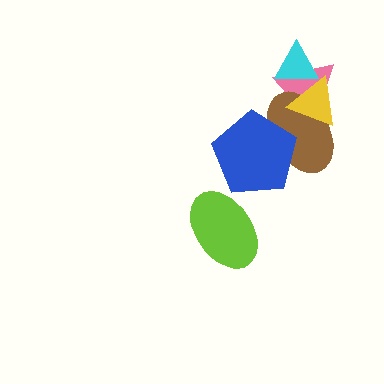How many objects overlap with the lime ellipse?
0 objects overlap with the lime ellipse.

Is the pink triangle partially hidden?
Yes, it is partially covered by another shape.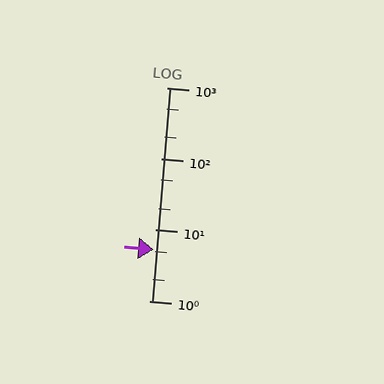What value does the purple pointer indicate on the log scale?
The pointer indicates approximately 5.3.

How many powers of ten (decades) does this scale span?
The scale spans 3 decades, from 1 to 1000.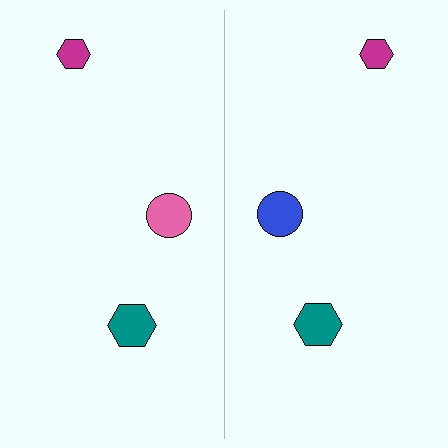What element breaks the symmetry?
The blue circle on the right side breaks the symmetry — its mirror counterpart is pink.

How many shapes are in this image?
There are 6 shapes in this image.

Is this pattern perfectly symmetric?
No, the pattern is not perfectly symmetric. The blue circle on the right side breaks the symmetry — its mirror counterpart is pink.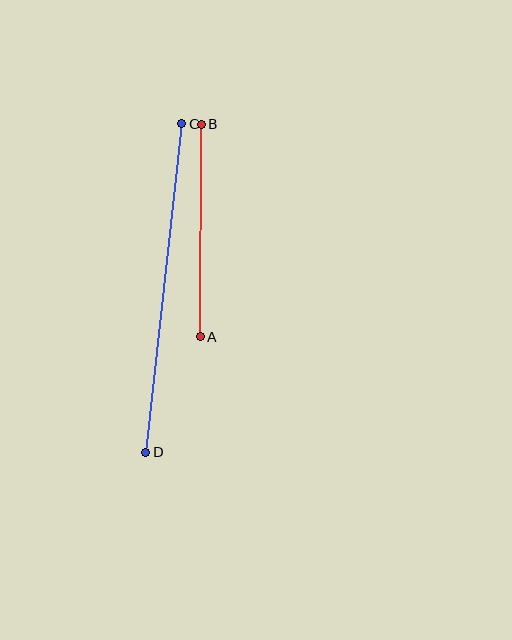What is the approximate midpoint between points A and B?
The midpoint is at approximately (201, 230) pixels.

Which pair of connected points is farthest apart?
Points C and D are farthest apart.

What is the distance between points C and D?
The distance is approximately 330 pixels.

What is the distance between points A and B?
The distance is approximately 212 pixels.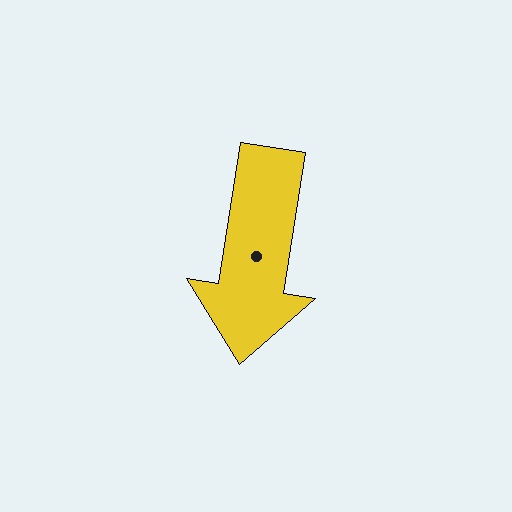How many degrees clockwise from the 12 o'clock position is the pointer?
Approximately 189 degrees.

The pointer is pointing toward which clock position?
Roughly 6 o'clock.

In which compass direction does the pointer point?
South.